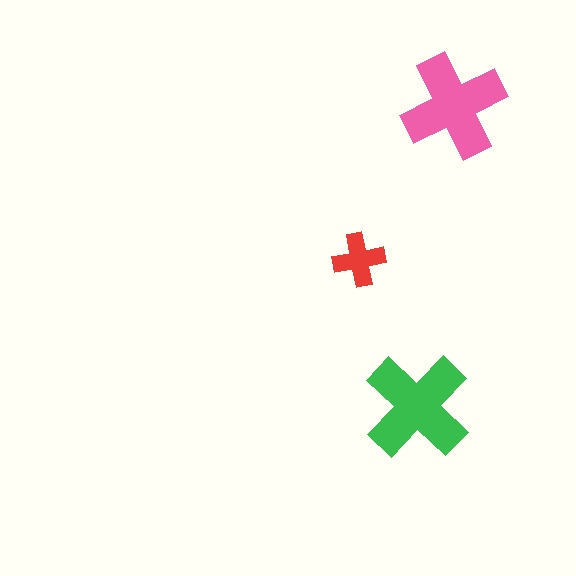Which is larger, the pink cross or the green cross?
The green one.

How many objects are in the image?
There are 3 objects in the image.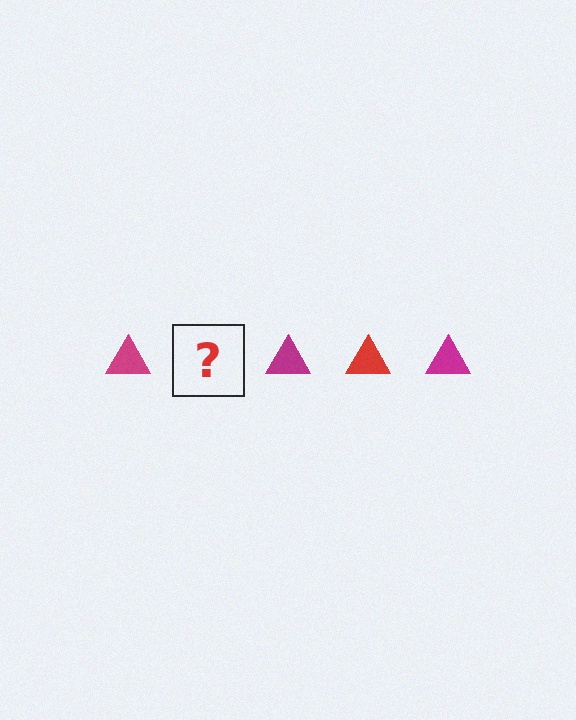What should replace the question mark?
The question mark should be replaced with a red triangle.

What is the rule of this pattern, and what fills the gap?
The rule is that the pattern cycles through magenta, red triangles. The gap should be filled with a red triangle.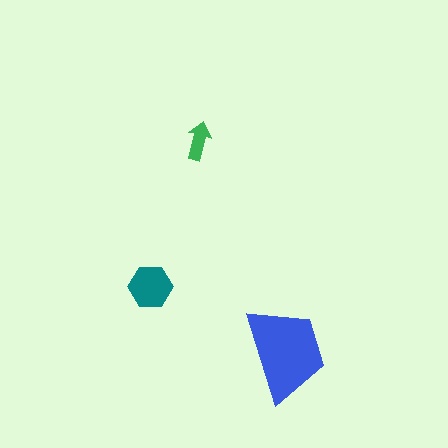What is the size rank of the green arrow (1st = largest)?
3rd.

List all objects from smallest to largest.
The green arrow, the teal hexagon, the blue trapezoid.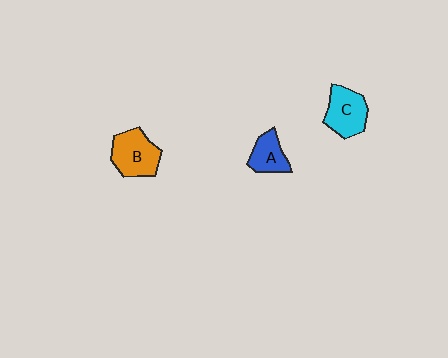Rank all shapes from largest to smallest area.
From largest to smallest: B (orange), C (cyan), A (blue).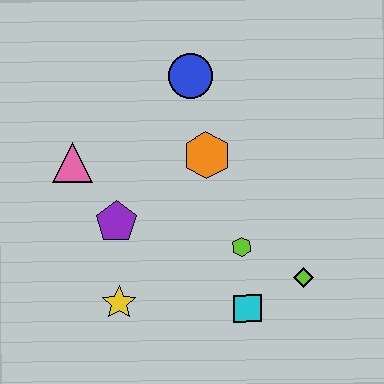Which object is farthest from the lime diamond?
The pink triangle is farthest from the lime diamond.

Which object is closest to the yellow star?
The purple pentagon is closest to the yellow star.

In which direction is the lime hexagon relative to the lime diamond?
The lime hexagon is to the left of the lime diamond.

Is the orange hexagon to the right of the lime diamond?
No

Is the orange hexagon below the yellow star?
No